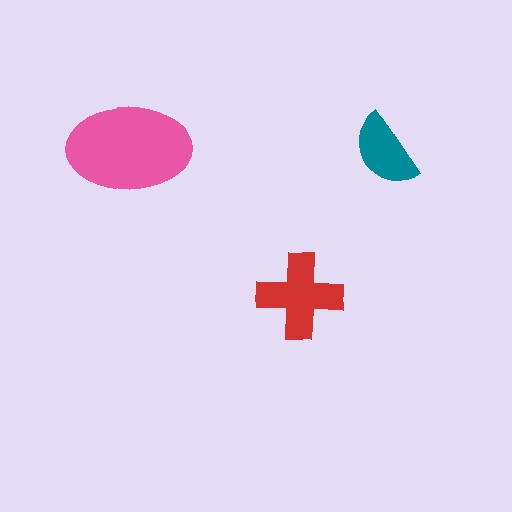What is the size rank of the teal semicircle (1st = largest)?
3rd.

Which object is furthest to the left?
The pink ellipse is leftmost.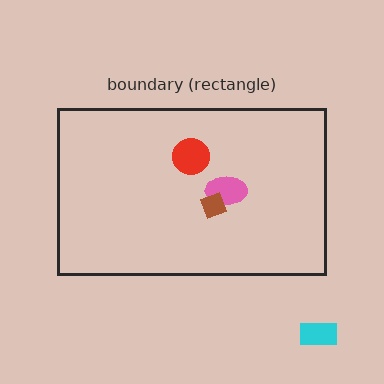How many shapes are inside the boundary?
3 inside, 1 outside.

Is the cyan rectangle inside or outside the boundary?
Outside.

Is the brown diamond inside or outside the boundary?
Inside.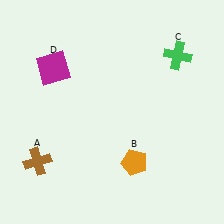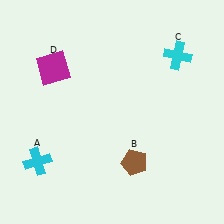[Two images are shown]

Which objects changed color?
A changed from brown to cyan. B changed from orange to brown. C changed from green to cyan.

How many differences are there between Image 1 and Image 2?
There are 3 differences between the two images.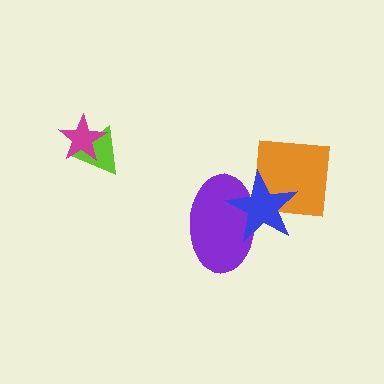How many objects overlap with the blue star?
2 objects overlap with the blue star.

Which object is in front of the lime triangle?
The magenta star is in front of the lime triangle.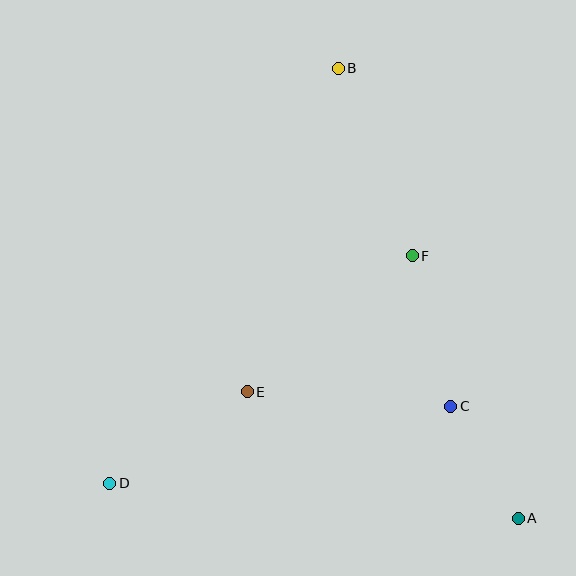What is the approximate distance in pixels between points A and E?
The distance between A and E is approximately 299 pixels.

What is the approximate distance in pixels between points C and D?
The distance between C and D is approximately 350 pixels.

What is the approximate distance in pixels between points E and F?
The distance between E and F is approximately 214 pixels.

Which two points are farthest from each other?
Points A and B are farthest from each other.